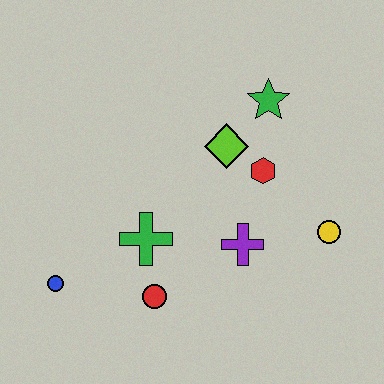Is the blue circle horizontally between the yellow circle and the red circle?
No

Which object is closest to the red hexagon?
The lime diamond is closest to the red hexagon.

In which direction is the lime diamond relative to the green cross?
The lime diamond is above the green cross.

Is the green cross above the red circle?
Yes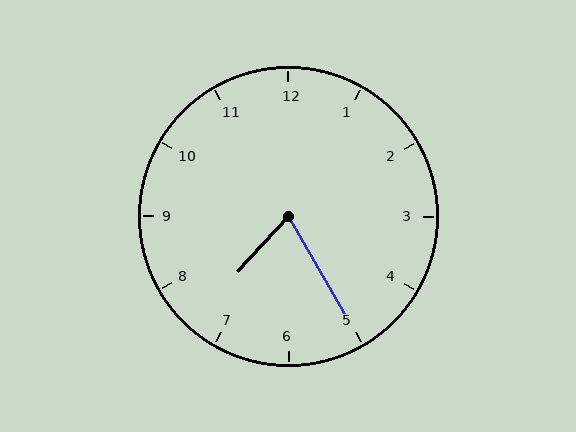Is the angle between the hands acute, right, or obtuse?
It is acute.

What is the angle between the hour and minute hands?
Approximately 72 degrees.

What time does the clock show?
7:25.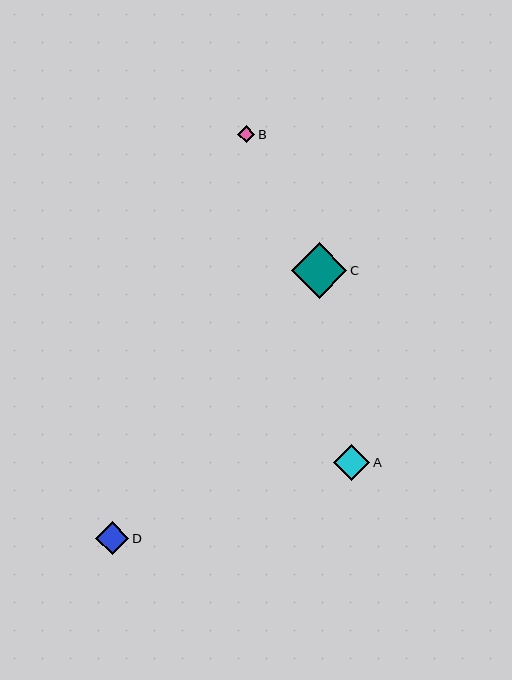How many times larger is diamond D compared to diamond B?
Diamond D is approximately 2.0 times the size of diamond B.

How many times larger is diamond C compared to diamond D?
Diamond C is approximately 1.7 times the size of diamond D.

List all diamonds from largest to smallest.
From largest to smallest: C, A, D, B.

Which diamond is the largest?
Diamond C is the largest with a size of approximately 56 pixels.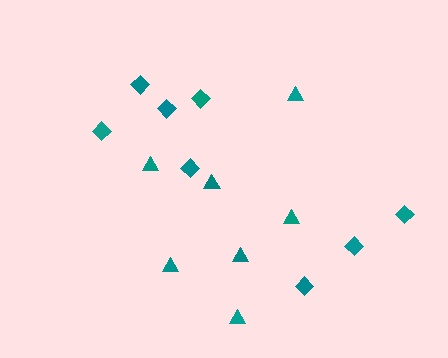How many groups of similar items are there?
There are 2 groups: one group of triangles (7) and one group of diamonds (8).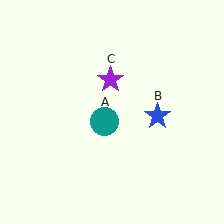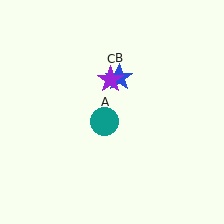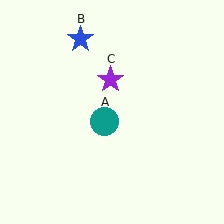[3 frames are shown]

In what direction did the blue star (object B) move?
The blue star (object B) moved up and to the left.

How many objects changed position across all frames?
1 object changed position: blue star (object B).